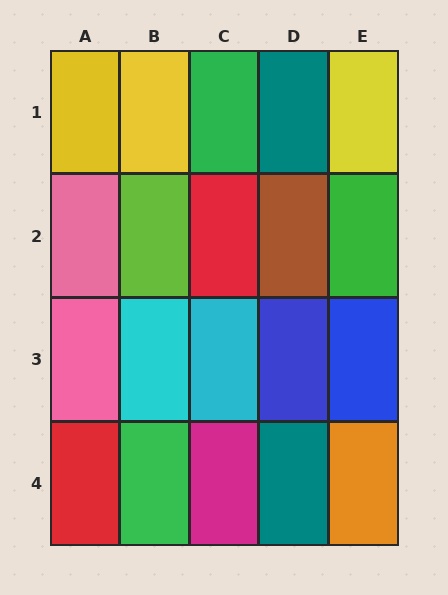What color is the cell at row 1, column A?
Yellow.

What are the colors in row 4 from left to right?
Red, green, magenta, teal, orange.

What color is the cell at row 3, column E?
Blue.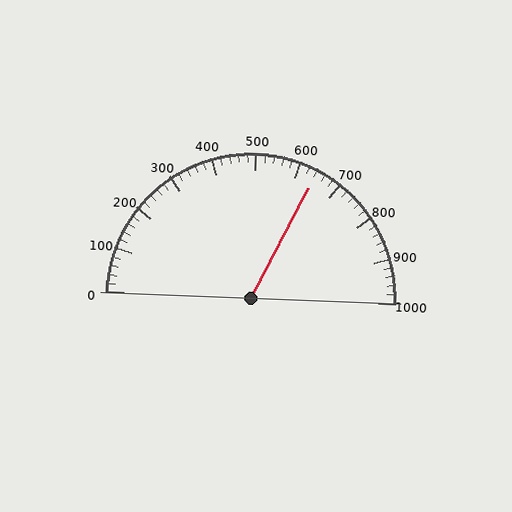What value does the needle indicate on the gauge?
The needle indicates approximately 640.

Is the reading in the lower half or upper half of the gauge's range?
The reading is in the upper half of the range (0 to 1000).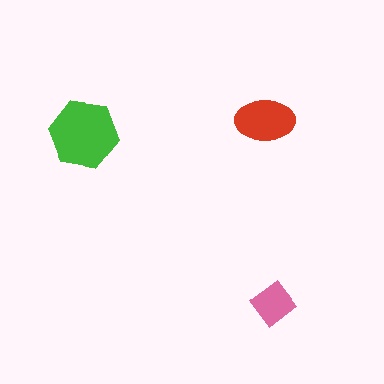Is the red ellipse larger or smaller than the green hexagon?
Smaller.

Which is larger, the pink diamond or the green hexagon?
The green hexagon.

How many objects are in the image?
There are 3 objects in the image.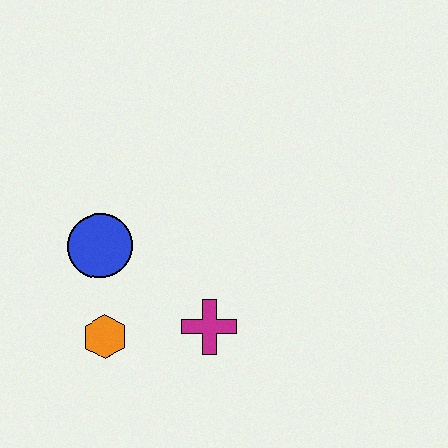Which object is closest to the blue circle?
The orange hexagon is closest to the blue circle.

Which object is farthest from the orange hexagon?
The magenta cross is farthest from the orange hexagon.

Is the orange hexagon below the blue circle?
Yes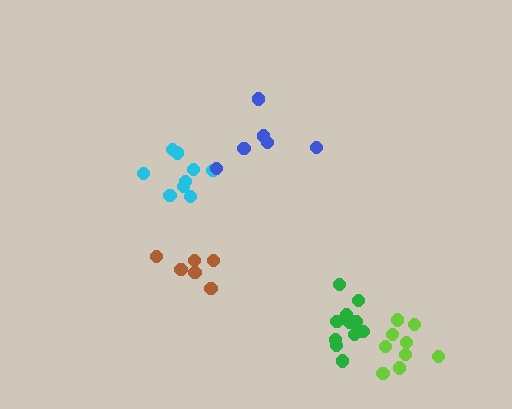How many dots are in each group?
Group 1: 6 dots, Group 2: 9 dots, Group 3: 11 dots, Group 4: 9 dots, Group 5: 6 dots (41 total).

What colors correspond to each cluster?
The clusters are colored: brown, cyan, green, lime, blue.